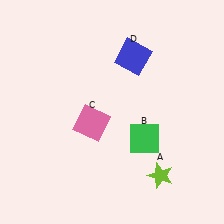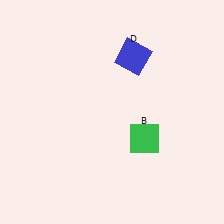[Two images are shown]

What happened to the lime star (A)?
The lime star (A) was removed in Image 2. It was in the bottom-right area of Image 1.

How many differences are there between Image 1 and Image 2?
There are 2 differences between the two images.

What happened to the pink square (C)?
The pink square (C) was removed in Image 2. It was in the bottom-left area of Image 1.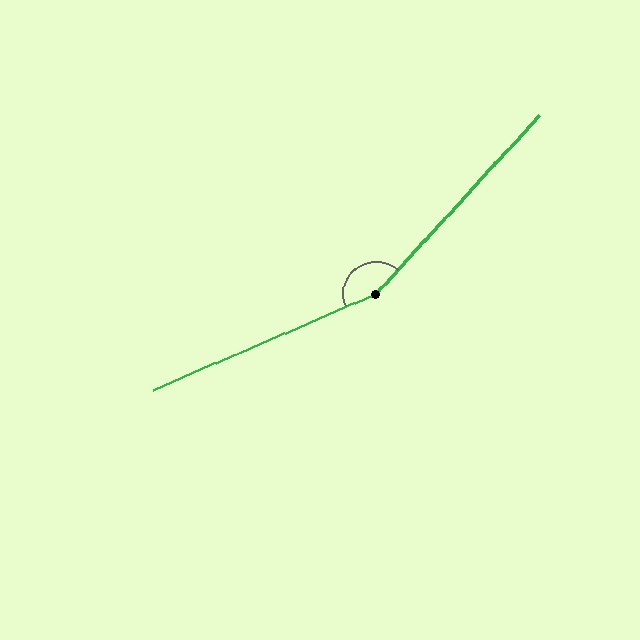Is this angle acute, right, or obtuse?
It is obtuse.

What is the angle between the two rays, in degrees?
Approximately 156 degrees.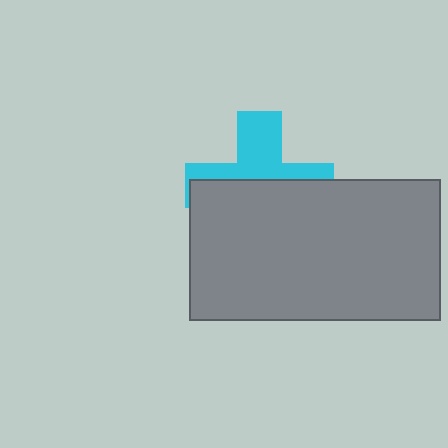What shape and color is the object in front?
The object in front is a gray rectangle.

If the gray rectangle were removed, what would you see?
You would see the complete cyan cross.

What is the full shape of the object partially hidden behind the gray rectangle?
The partially hidden object is a cyan cross.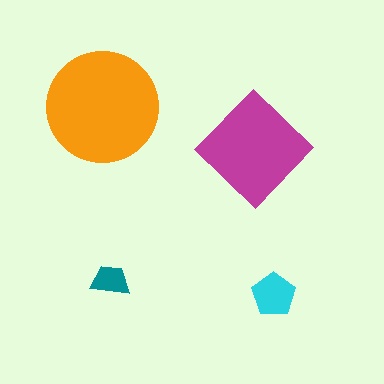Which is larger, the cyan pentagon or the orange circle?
The orange circle.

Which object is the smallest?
The teal trapezoid.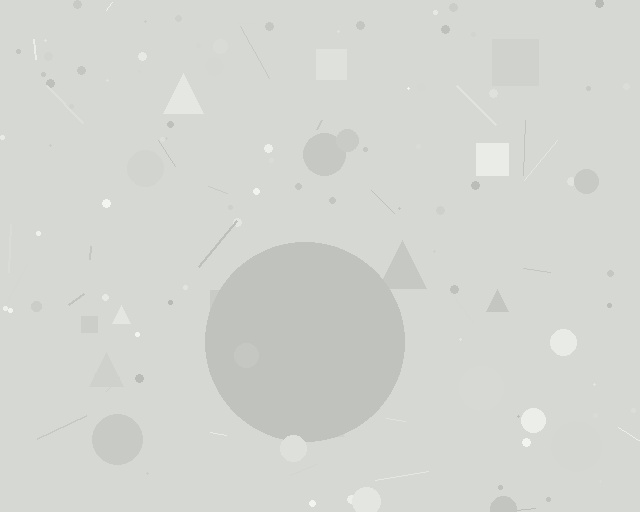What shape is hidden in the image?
A circle is hidden in the image.